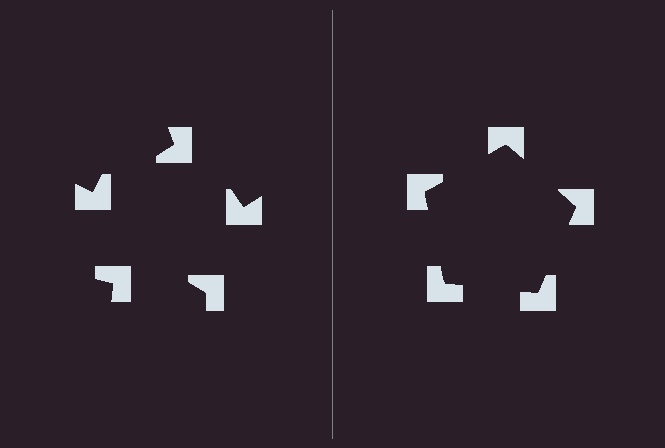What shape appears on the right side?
An illusory pentagon.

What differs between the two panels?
The notched squares are positioned identically on both sides; only the wedge orientations differ. On the right they align to a pentagon; on the left they are misaligned.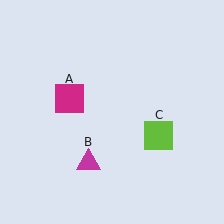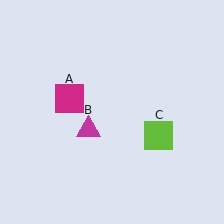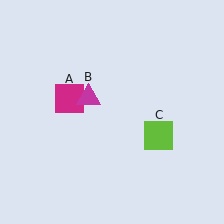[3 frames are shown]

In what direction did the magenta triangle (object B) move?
The magenta triangle (object B) moved up.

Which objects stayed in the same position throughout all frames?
Magenta square (object A) and lime square (object C) remained stationary.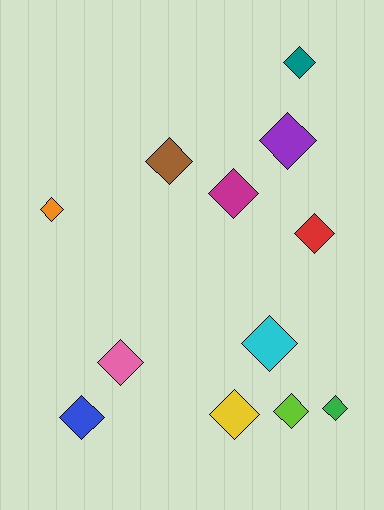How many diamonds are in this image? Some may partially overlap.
There are 12 diamonds.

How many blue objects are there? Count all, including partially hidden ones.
There is 1 blue object.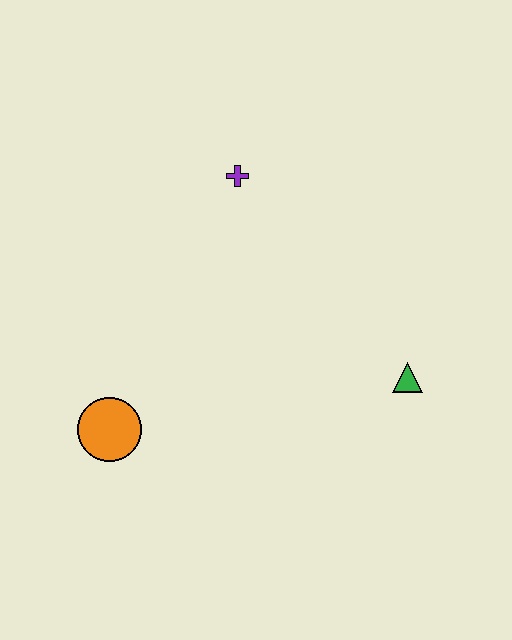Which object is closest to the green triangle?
The purple cross is closest to the green triangle.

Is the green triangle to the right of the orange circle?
Yes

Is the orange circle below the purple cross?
Yes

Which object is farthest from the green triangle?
The orange circle is farthest from the green triangle.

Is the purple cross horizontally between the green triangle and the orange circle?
Yes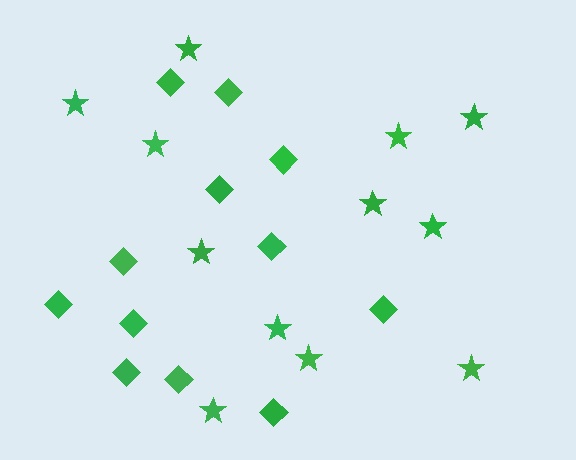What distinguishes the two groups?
There are 2 groups: one group of stars (12) and one group of diamonds (12).